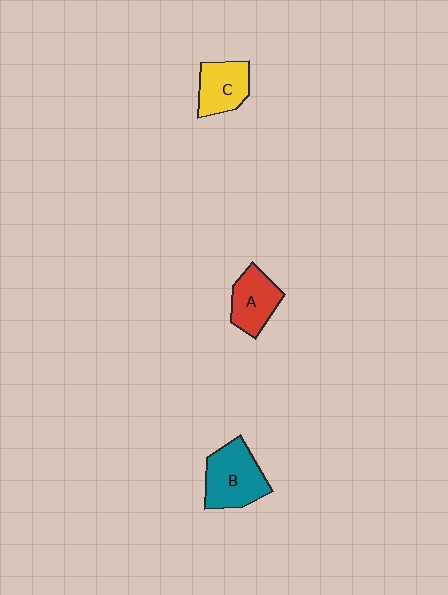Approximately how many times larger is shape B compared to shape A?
Approximately 1.3 times.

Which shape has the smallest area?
Shape C (yellow).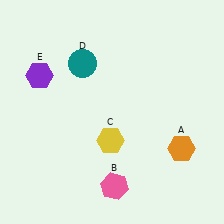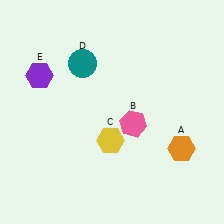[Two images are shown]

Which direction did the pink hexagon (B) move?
The pink hexagon (B) moved up.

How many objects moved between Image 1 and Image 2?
1 object moved between the two images.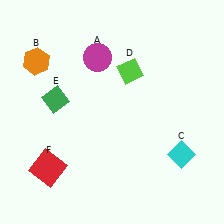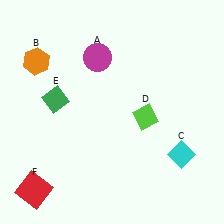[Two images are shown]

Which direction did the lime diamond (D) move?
The lime diamond (D) moved down.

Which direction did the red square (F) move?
The red square (F) moved down.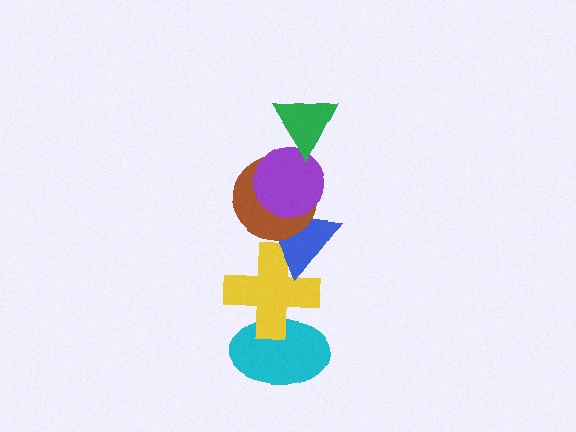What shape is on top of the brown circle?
The purple circle is on top of the brown circle.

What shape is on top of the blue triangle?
The brown circle is on top of the blue triangle.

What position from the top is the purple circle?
The purple circle is 2nd from the top.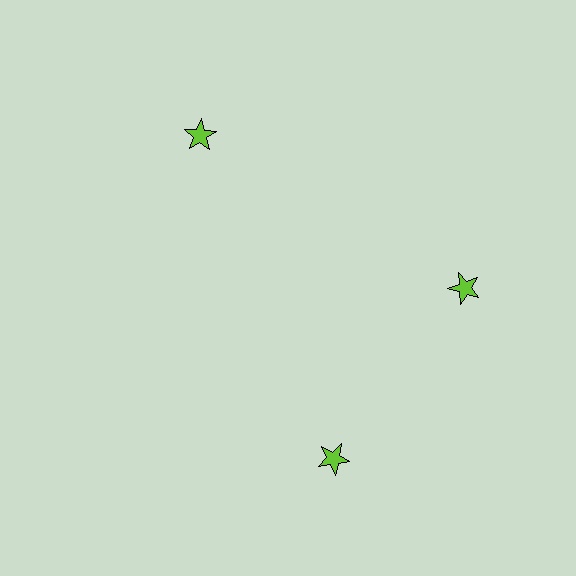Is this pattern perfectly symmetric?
No. The 3 lime stars are arranged in a ring, but one element near the 7 o'clock position is rotated out of alignment along the ring, breaking the 3-fold rotational symmetry.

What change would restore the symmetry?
The symmetry would be restored by rotating it back into even spacing with its neighbors so that all 3 stars sit at equal angles and equal distance from the center.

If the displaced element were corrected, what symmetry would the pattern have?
It would have 3-fold rotational symmetry — the pattern would map onto itself every 120 degrees.